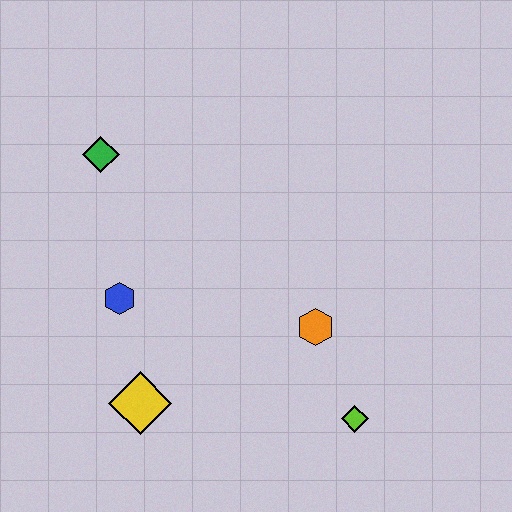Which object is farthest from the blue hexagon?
The lime diamond is farthest from the blue hexagon.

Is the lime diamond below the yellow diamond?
Yes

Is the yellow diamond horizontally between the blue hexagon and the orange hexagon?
Yes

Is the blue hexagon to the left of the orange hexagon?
Yes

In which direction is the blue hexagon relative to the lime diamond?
The blue hexagon is to the left of the lime diamond.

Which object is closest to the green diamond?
The blue hexagon is closest to the green diamond.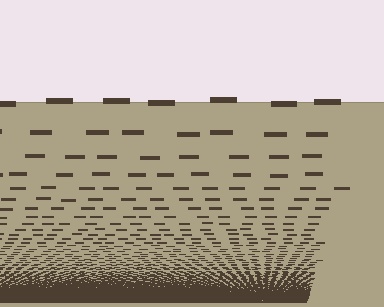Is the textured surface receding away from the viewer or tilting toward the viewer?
The surface appears to tilt toward the viewer. Texture elements get larger and sparser toward the top.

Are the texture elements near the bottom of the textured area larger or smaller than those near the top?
Smaller. The gradient is inverted — elements near the bottom are smaller and denser.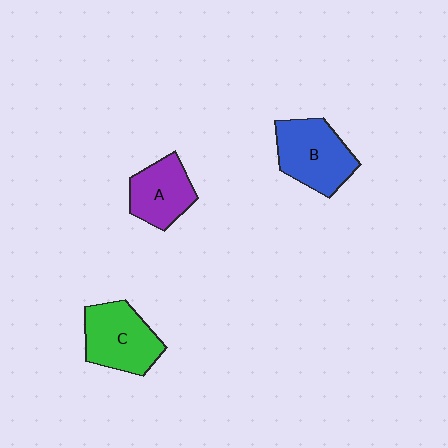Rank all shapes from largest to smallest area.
From largest to smallest: B (blue), C (green), A (purple).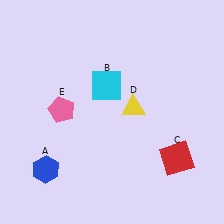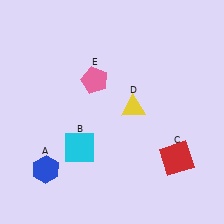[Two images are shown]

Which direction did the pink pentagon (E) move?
The pink pentagon (E) moved right.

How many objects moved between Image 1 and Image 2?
2 objects moved between the two images.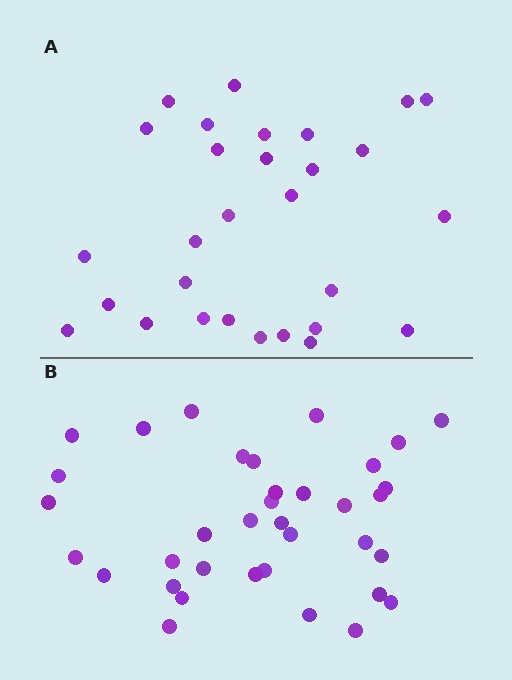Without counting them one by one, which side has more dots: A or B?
Region B (the bottom region) has more dots.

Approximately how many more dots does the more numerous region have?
Region B has roughly 8 or so more dots than region A.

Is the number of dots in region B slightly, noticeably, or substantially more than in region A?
Region B has only slightly more — the two regions are fairly close. The ratio is roughly 1.2 to 1.